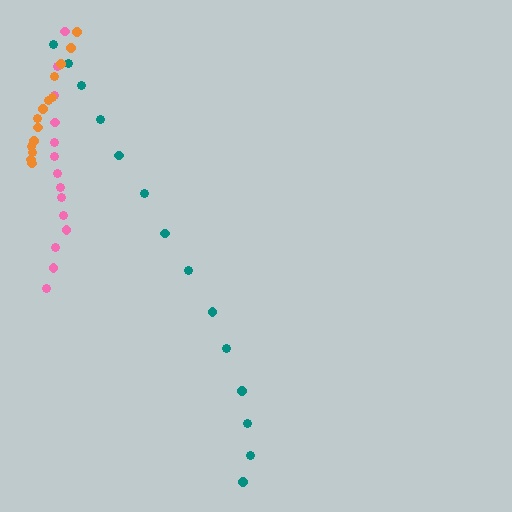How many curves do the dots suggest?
There are 3 distinct paths.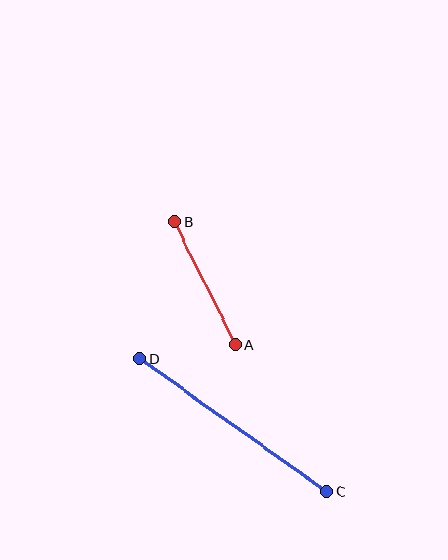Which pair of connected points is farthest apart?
Points C and D are farthest apart.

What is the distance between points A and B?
The distance is approximately 137 pixels.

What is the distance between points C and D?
The distance is approximately 230 pixels.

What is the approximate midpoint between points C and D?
The midpoint is at approximately (233, 425) pixels.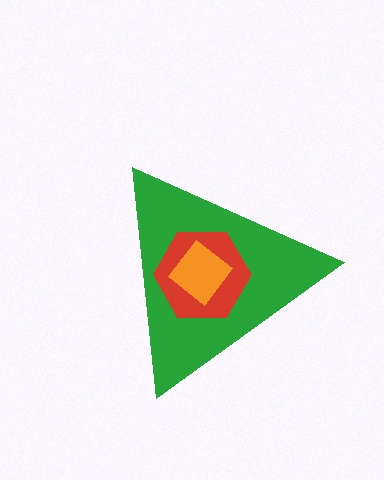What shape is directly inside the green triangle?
The red hexagon.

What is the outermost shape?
The green triangle.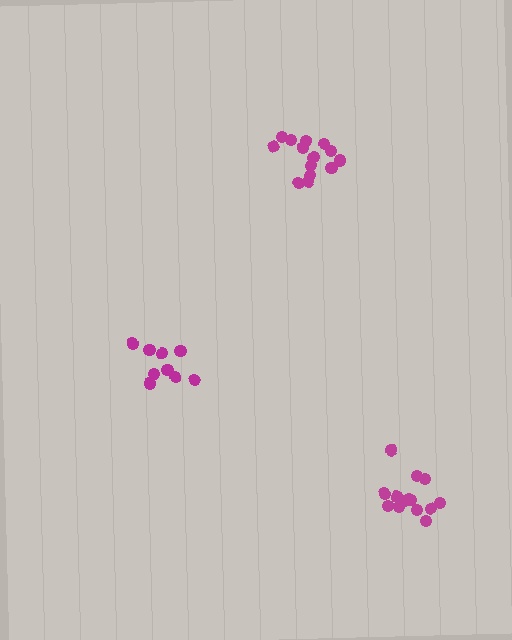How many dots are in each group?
Group 1: 14 dots, Group 2: 14 dots, Group 3: 9 dots (37 total).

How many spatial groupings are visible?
There are 3 spatial groupings.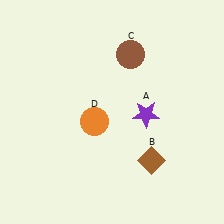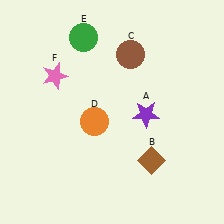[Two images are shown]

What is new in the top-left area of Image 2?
A pink star (F) was added in the top-left area of Image 2.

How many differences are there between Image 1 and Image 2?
There are 2 differences between the two images.